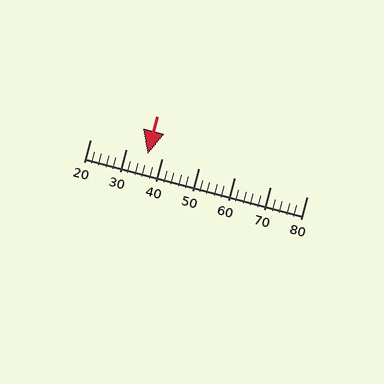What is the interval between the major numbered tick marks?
The major tick marks are spaced 10 units apart.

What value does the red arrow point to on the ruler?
The red arrow points to approximately 36.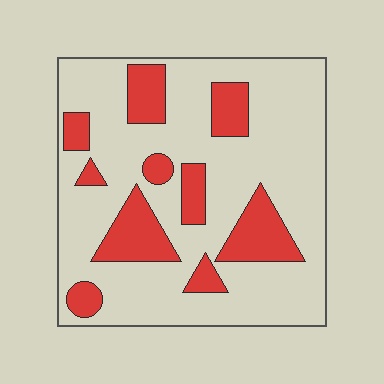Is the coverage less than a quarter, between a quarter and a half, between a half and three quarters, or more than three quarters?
Less than a quarter.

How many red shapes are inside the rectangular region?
10.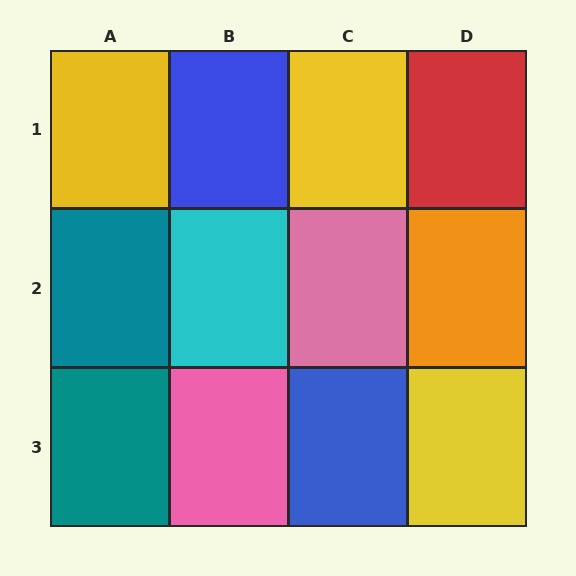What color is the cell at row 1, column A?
Yellow.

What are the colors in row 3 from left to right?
Teal, pink, blue, yellow.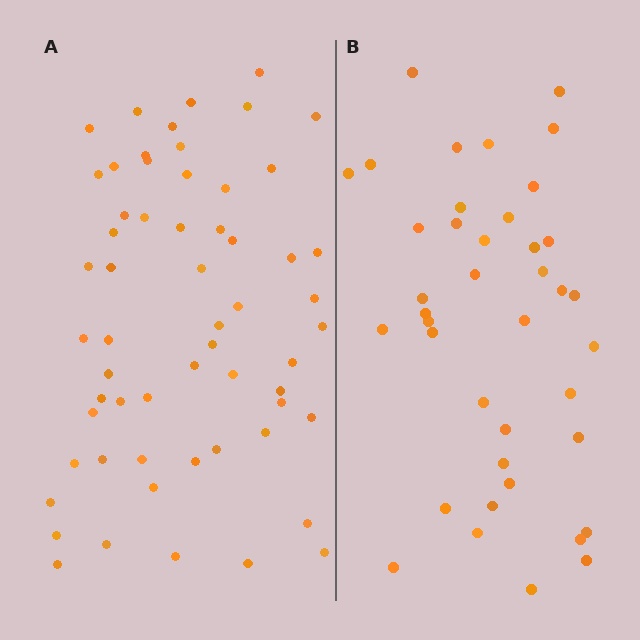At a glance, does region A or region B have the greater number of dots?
Region A (the left region) has more dots.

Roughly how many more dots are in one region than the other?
Region A has approximately 20 more dots than region B.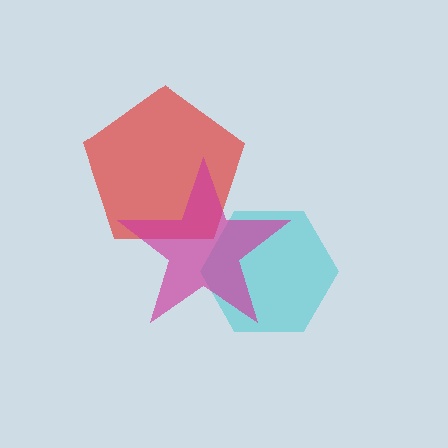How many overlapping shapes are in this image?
There are 3 overlapping shapes in the image.